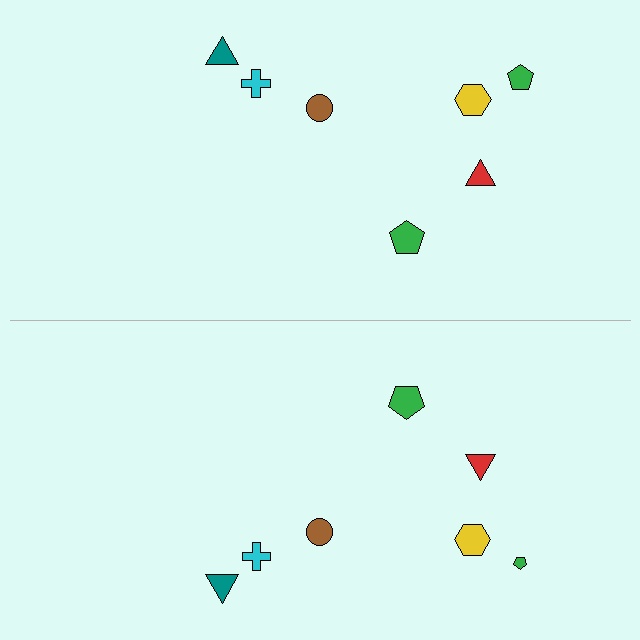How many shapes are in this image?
There are 14 shapes in this image.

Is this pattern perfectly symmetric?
No, the pattern is not perfectly symmetric. The green pentagon on the bottom side has a different size than its mirror counterpart.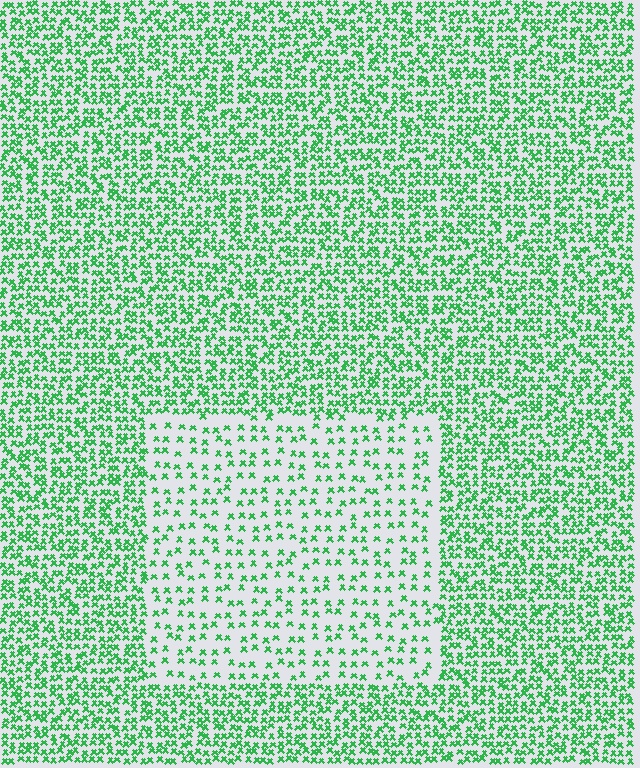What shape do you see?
I see a rectangle.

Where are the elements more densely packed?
The elements are more densely packed outside the rectangle boundary.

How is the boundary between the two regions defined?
The boundary is defined by a change in element density (approximately 2.3x ratio). All elements are the same color, size, and shape.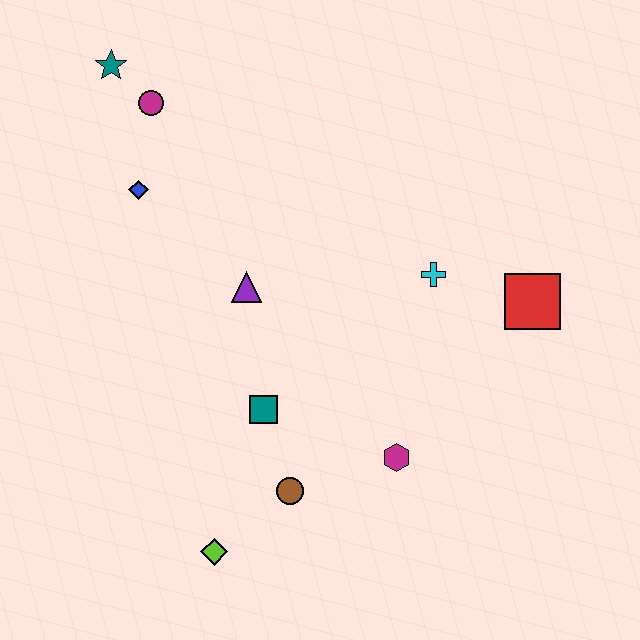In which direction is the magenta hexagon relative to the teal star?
The magenta hexagon is below the teal star.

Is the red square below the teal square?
No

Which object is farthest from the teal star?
The lime diamond is farthest from the teal star.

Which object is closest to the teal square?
The brown circle is closest to the teal square.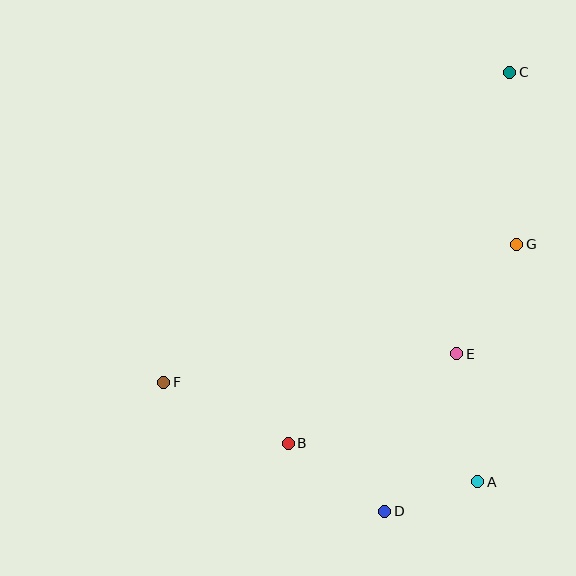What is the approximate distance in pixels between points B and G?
The distance between B and G is approximately 303 pixels.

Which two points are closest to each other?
Points A and D are closest to each other.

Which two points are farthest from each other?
Points C and F are farthest from each other.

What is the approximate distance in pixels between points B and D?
The distance between B and D is approximately 118 pixels.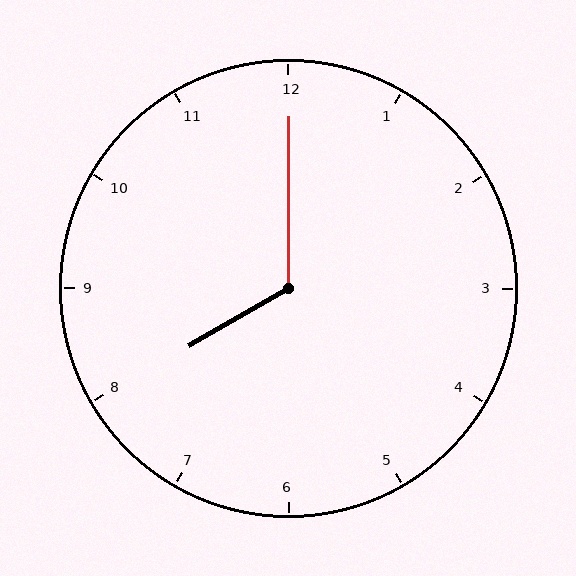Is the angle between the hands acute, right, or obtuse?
It is obtuse.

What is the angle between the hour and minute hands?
Approximately 120 degrees.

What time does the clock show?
8:00.